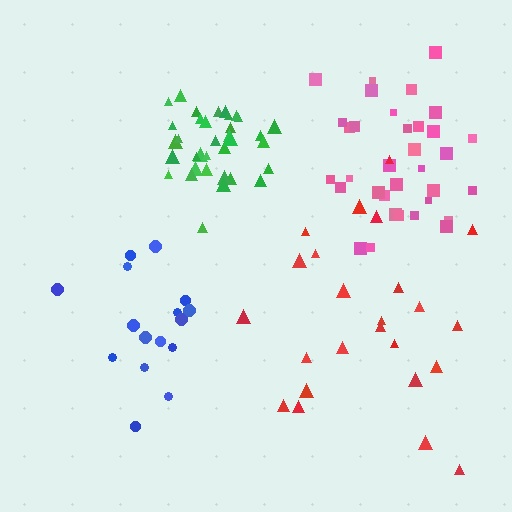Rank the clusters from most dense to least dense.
green, pink, blue, red.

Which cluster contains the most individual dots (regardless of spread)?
Green (35).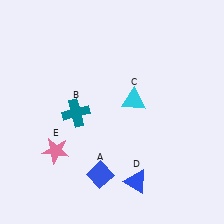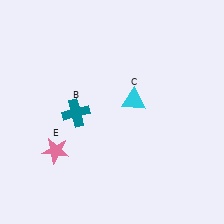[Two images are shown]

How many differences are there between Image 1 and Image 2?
There are 2 differences between the two images.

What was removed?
The blue diamond (A), the blue triangle (D) were removed in Image 2.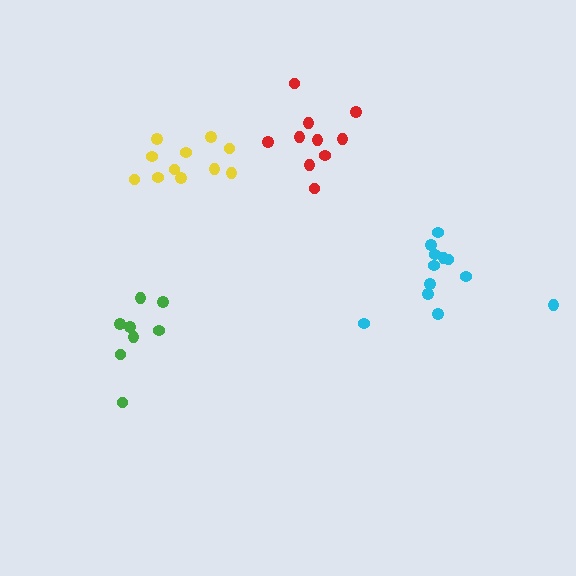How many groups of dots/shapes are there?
There are 4 groups.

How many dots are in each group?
Group 1: 12 dots, Group 2: 11 dots, Group 3: 8 dots, Group 4: 10 dots (41 total).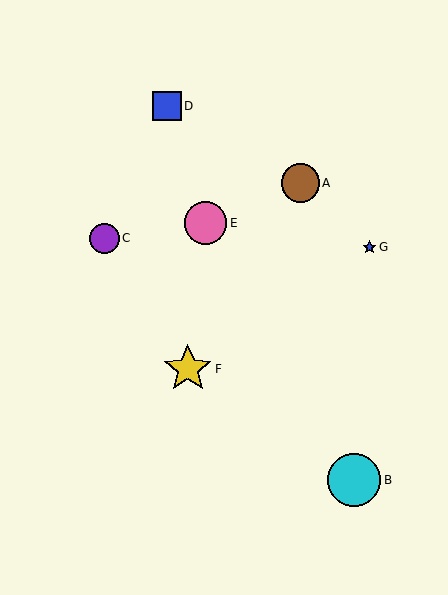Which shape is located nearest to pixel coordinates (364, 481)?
The cyan circle (labeled B) at (354, 480) is nearest to that location.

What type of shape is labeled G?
Shape G is a blue star.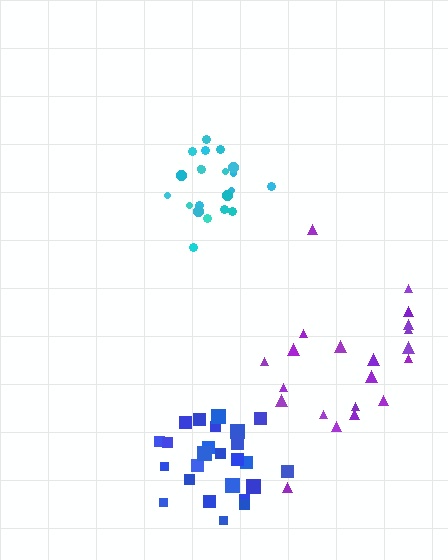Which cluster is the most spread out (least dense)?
Purple.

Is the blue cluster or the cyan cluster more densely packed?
Cyan.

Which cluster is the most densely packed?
Cyan.